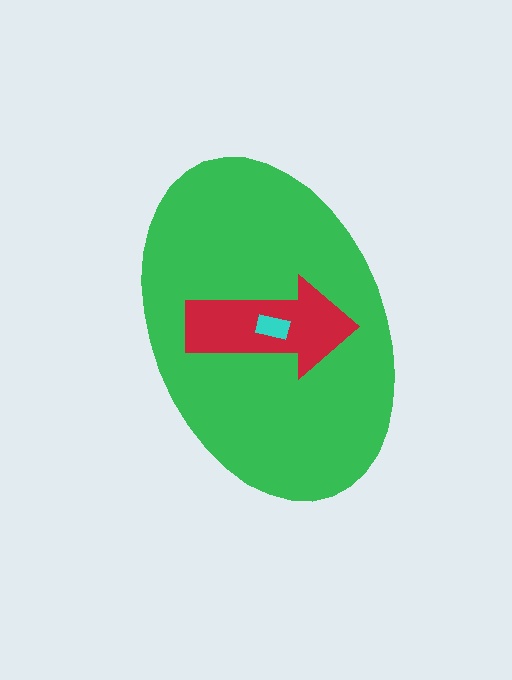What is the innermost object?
The cyan rectangle.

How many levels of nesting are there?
3.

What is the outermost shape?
The green ellipse.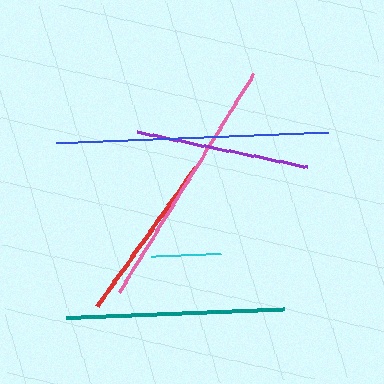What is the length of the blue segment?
The blue segment is approximately 272 pixels long.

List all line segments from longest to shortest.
From longest to shortest: blue, pink, teal, purple, red, cyan.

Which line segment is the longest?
The blue line is the longest at approximately 272 pixels.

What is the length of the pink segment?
The pink segment is approximately 257 pixels long.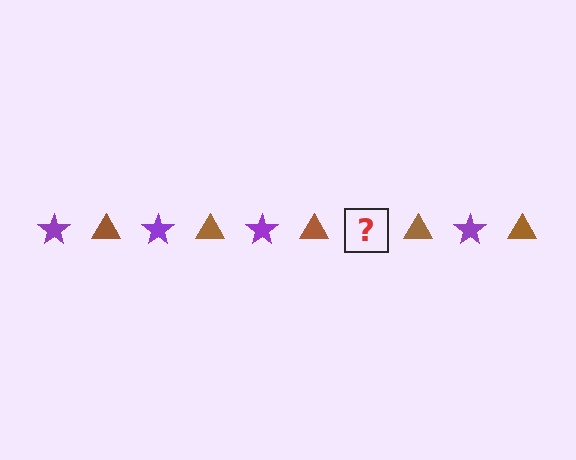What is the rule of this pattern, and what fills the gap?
The rule is that the pattern alternates between purple star and brown triangle. The gap should be filled with a purple star.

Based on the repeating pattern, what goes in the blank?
The blank should be a purple star.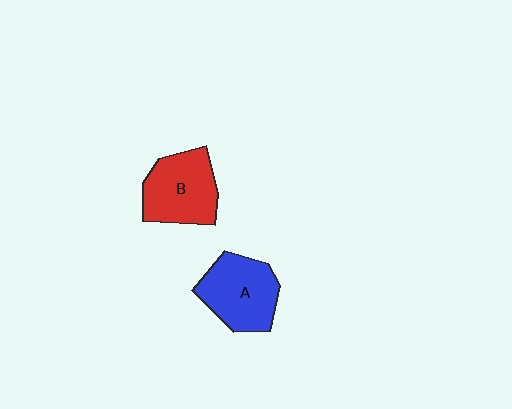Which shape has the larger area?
Shape B (red).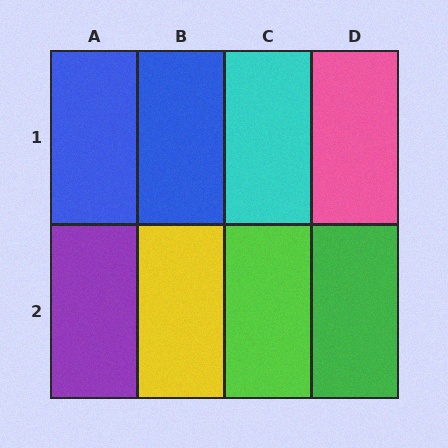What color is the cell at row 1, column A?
Blue.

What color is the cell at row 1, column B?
Blue.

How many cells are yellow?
1 cell is yellow.